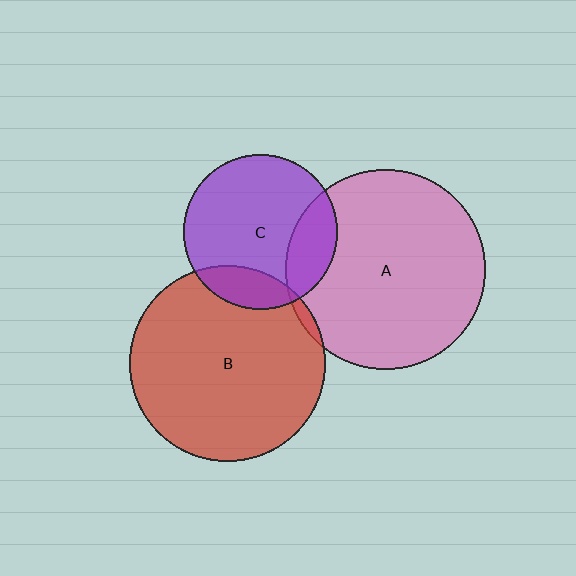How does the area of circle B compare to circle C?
Approximately 1.6 times.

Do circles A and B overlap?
Yes.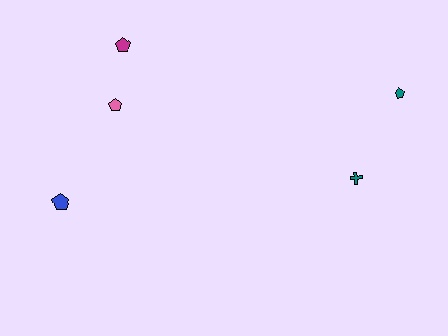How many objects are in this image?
There are 5 objects.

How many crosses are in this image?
There is 1 cross.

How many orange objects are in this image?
There are no orange objects.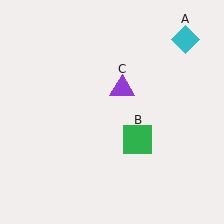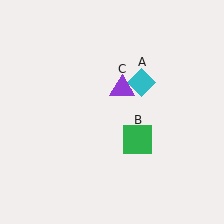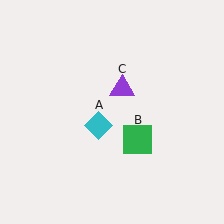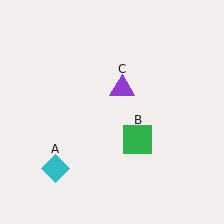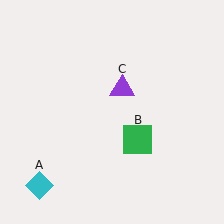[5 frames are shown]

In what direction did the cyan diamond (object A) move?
The cyan diamond (object A) moved down and to the left.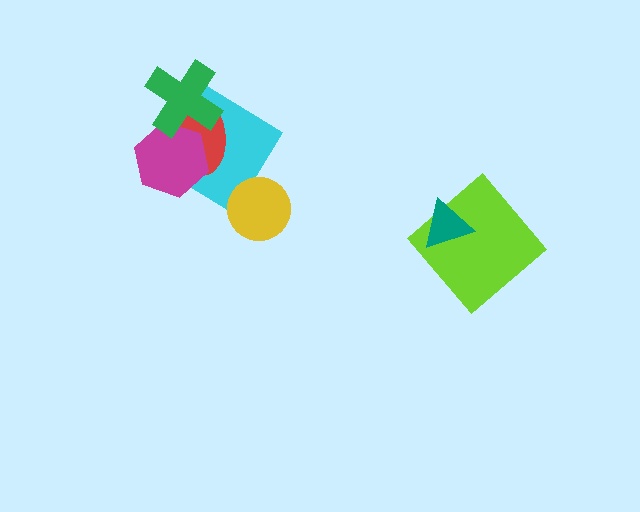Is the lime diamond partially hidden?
Yes, it is partially covered by another shape.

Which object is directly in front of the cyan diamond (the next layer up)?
The red ellipse is directly in front of the cyan diamond.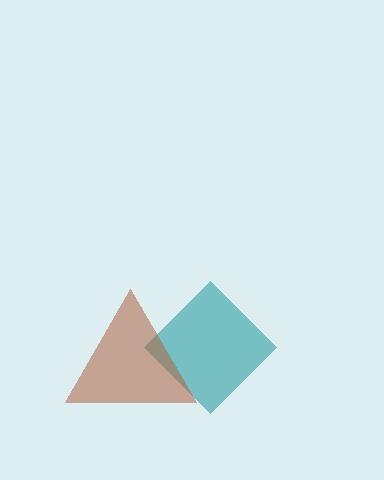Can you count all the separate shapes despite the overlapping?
Yes, there are 2 separate shapes.